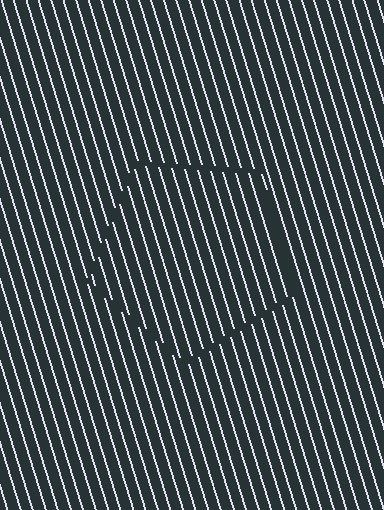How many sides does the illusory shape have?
5 sides — the line-ends trace a pentagon.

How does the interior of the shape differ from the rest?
The interior of the shape contains the same grating, shifted by half a period — the contour is defined by the phase discontinuity where line-ends from the inner and outer gratings abut.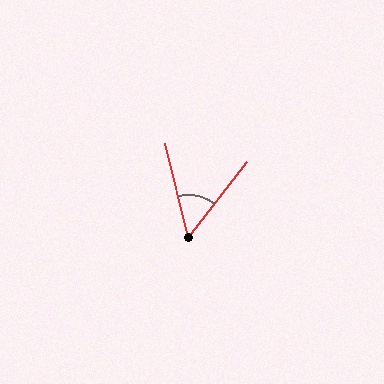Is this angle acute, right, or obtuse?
It is acute.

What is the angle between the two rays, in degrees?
Approximately 51 degrees.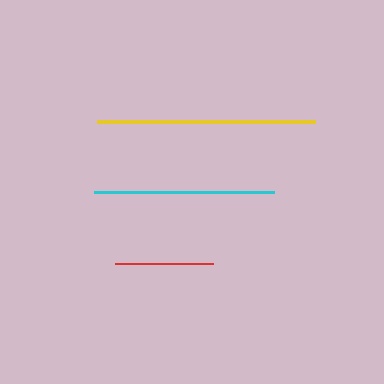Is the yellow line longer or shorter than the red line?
The yellow line is longer than the red line.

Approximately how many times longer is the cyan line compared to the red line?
The cyan line is approximately 1.9 times the length of the red line.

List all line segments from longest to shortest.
From longest to shortest: yellow, cyan, red.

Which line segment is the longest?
The yellow line is the longest at approximately 217 pixels.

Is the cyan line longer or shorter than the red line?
The cyan line is longer than the red line.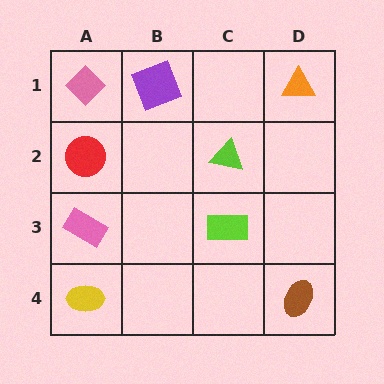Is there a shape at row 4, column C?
No, that cell is empty.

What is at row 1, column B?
A purple square.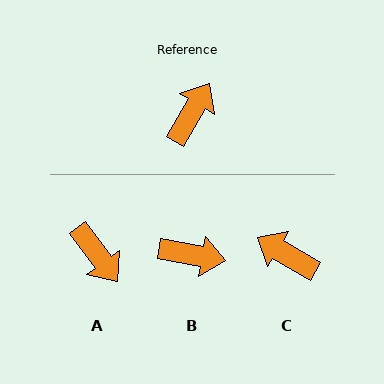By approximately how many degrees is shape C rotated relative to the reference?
Approximately 91 degrees counter-clockwise.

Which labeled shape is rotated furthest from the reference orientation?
A, about 113 degrees away.